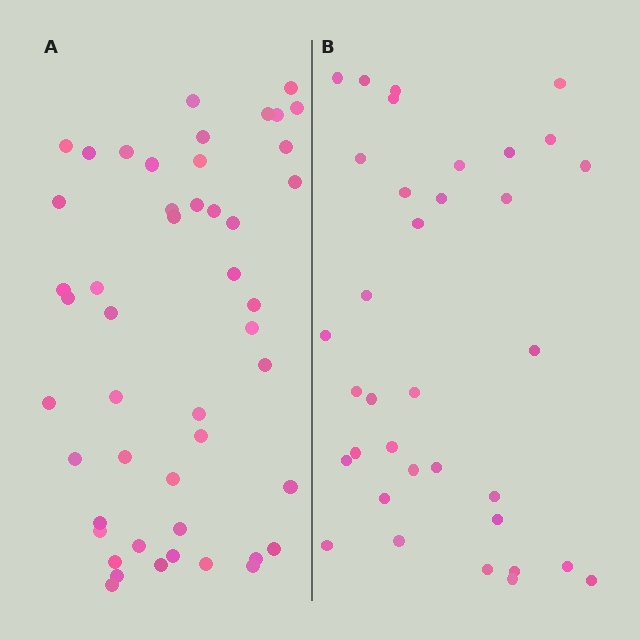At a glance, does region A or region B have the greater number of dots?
Region A (the left region) has more dots.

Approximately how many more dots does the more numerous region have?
Region A has approximately 15 more dots than region B.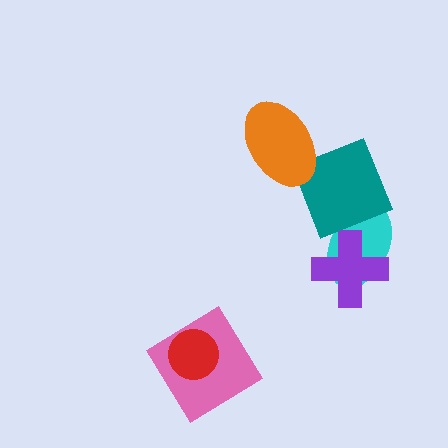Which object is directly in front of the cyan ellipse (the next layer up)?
The purple cross is directly in front of the cyan ellipse.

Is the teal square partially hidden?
Yes, it is partially covered by another shape.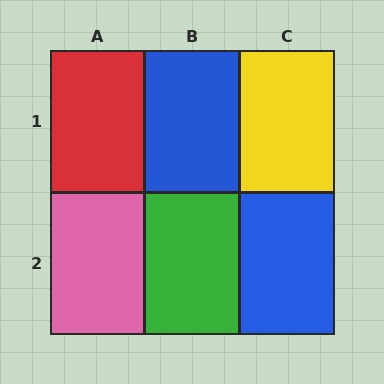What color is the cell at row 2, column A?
Pink.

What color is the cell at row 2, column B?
Green.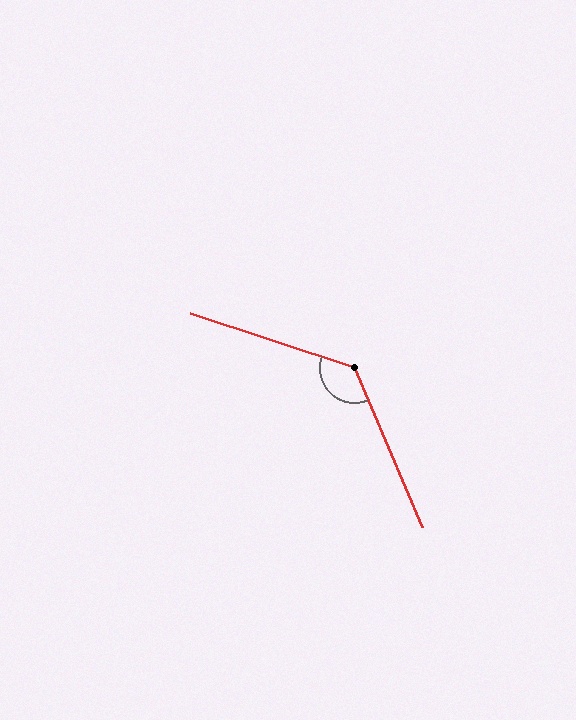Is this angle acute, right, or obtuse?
It is obtuse.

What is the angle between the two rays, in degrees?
Approximately 131 degrees.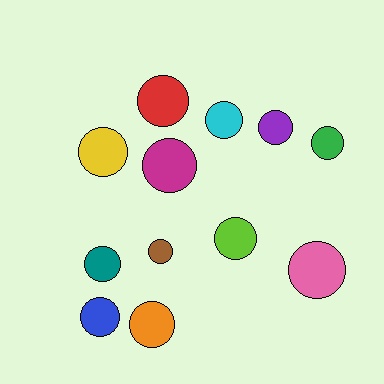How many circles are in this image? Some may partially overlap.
There are 12 circles.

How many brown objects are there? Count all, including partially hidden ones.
There is 1 brown object.